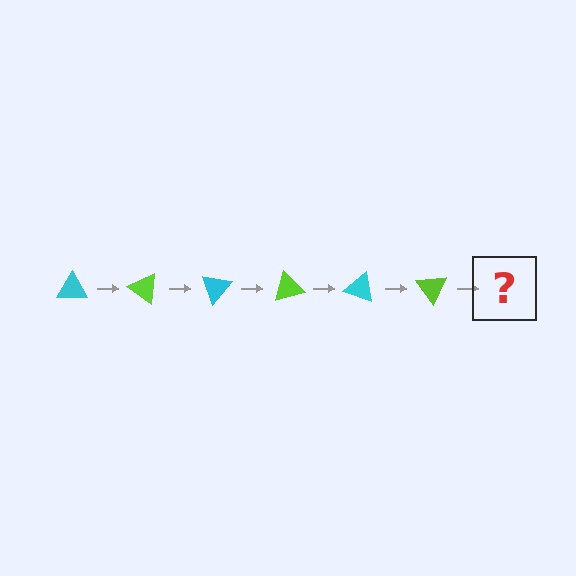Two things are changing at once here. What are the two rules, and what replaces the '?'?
The two rules are that it rotates 35 degrees each step and the color cycles through cyan and lime. The '?' should be a cyan triangle, rotated 210 degrees from the start.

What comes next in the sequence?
The next element should be a cyan triangle, rotated 210 degrees from the start.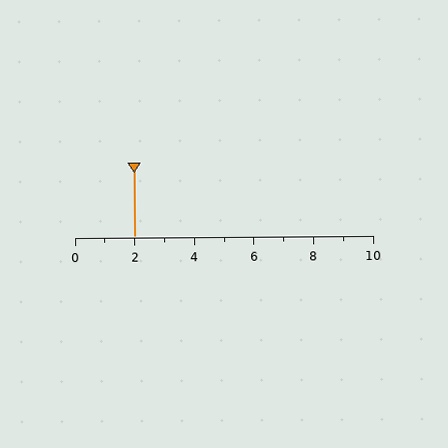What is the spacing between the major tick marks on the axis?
The major ticks are spaced 2 apart.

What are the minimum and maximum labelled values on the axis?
The axis runs from 0 to 10.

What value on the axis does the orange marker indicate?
The marker indicates approximately 2.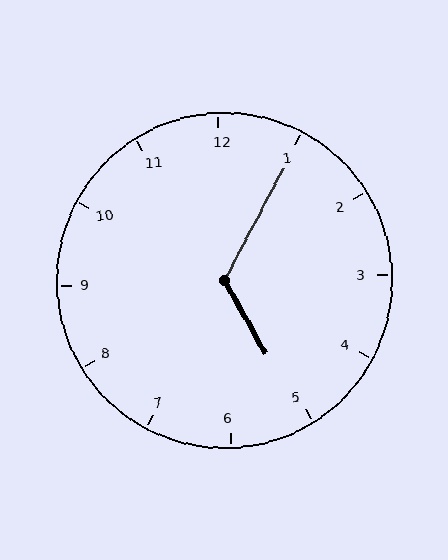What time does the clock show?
5:05.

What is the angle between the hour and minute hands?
Approximately 122 degrees.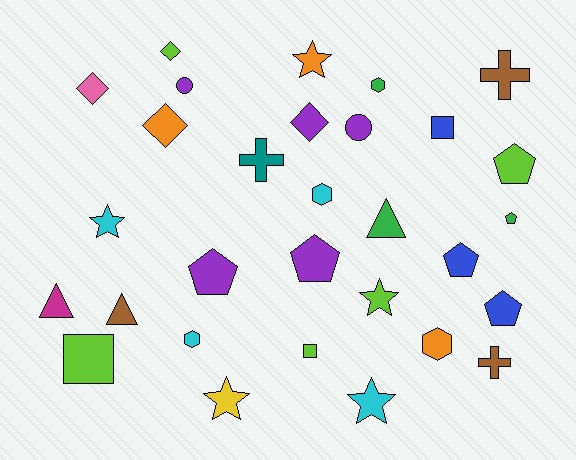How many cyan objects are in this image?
There are 4 cyan objects.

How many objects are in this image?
There are 30 objects.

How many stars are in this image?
There are 5 stars.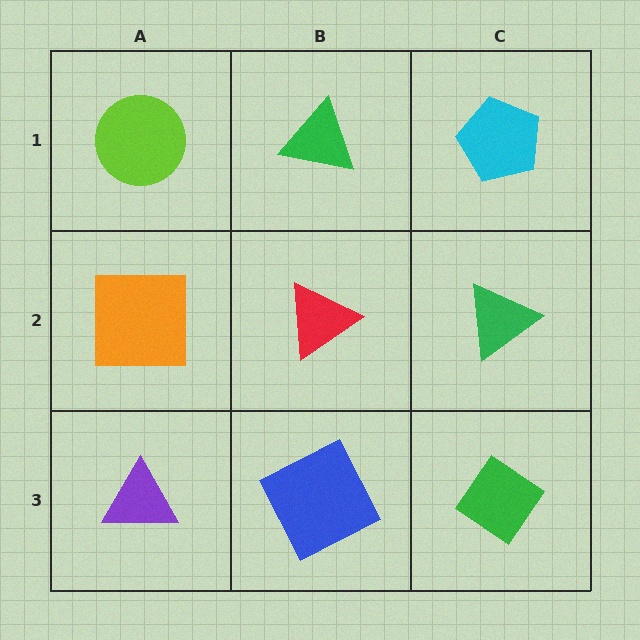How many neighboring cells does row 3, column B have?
3.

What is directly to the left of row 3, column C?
A blue square.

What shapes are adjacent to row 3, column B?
A red triangle (row 2, column B), a purple triangle (row 3, column A), a green diamond (row 3, column C).